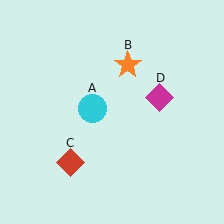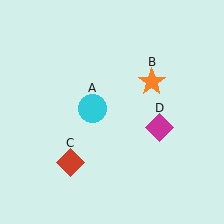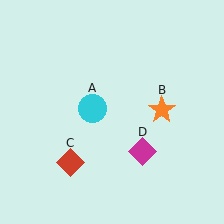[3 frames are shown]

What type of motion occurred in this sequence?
The orange star (object B), magenta diamond (object D) rotated clockwise around the center of the scene.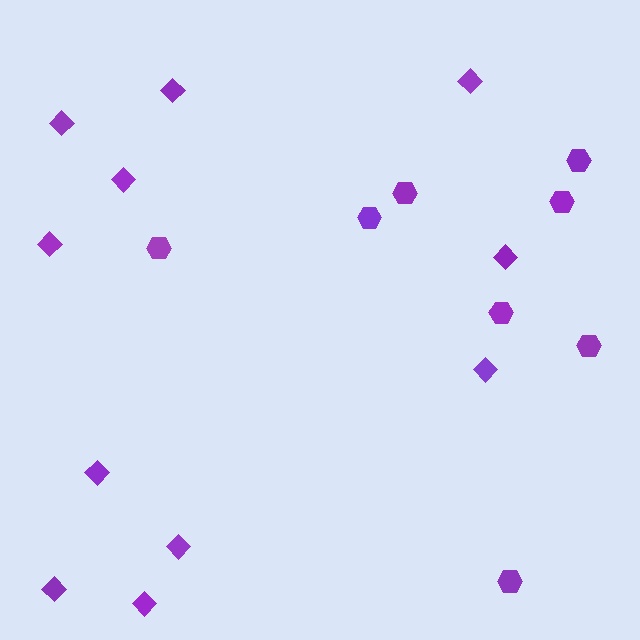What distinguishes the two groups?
There are 2 groups: one group of hexagons (8) and one group of diamonds (11).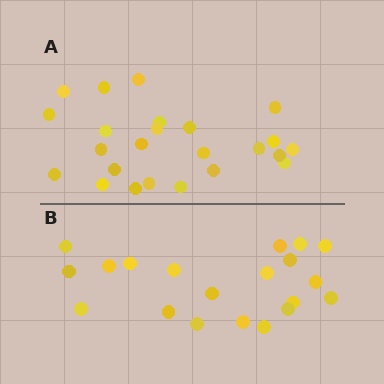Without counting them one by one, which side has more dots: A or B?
Region A (the top region) has more dots.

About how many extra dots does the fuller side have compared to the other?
Region A has about 4 more dots than region B.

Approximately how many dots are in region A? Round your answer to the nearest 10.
About 20 dots. (The exact count is 24, which rounds to 20.)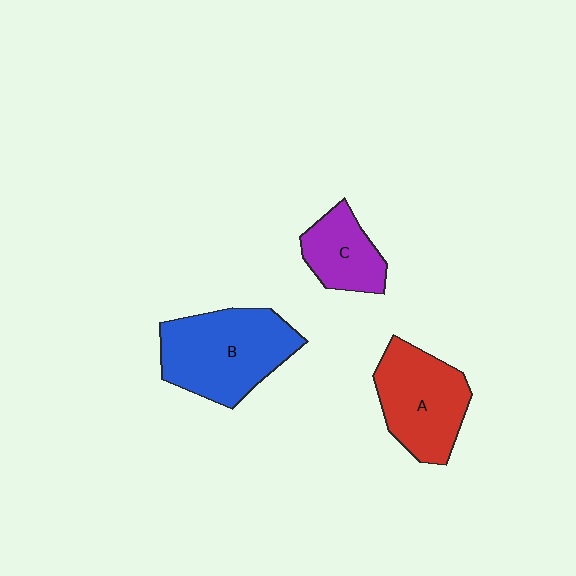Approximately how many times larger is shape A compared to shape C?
Approximately 1.6 times.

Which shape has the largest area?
Shape B (blue).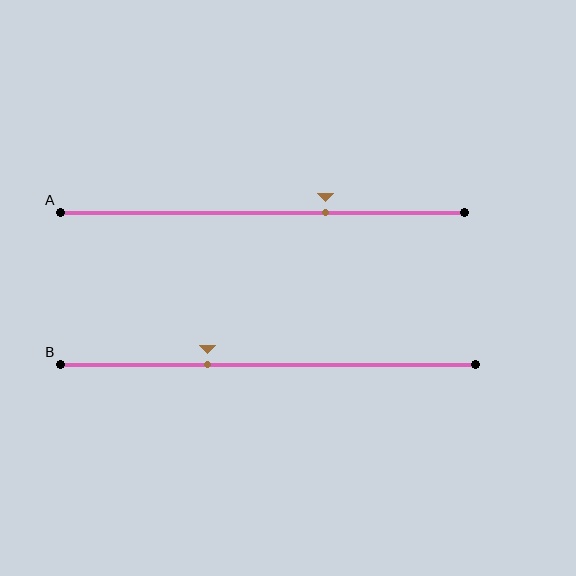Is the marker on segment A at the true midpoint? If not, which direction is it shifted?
No, the marker on segment A is shifted to the right by about 15% of the segment length.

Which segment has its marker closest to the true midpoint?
Segment B has its marker closest to the true midpoint.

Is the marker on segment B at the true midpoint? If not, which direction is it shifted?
No, the marker on segment B is shifted to the left by about 14% of the segment length.